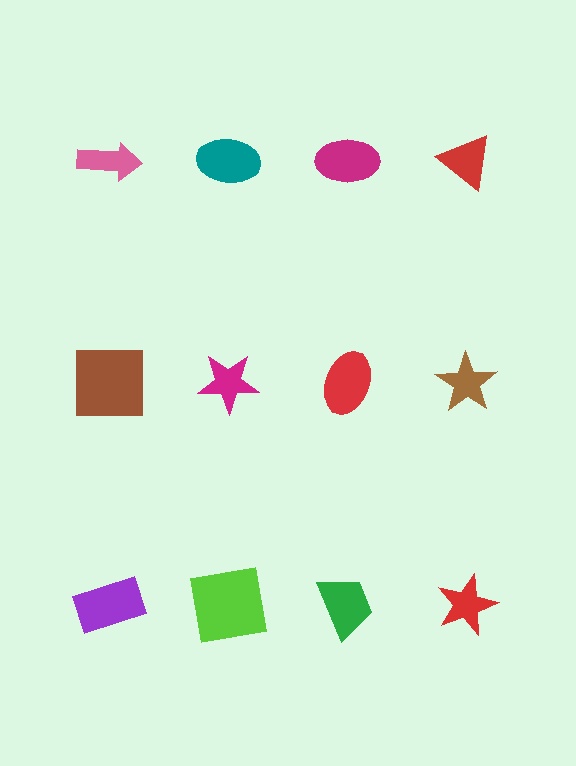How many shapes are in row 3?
4 shapes.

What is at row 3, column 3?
A green trapezoid.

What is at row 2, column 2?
A magenta star.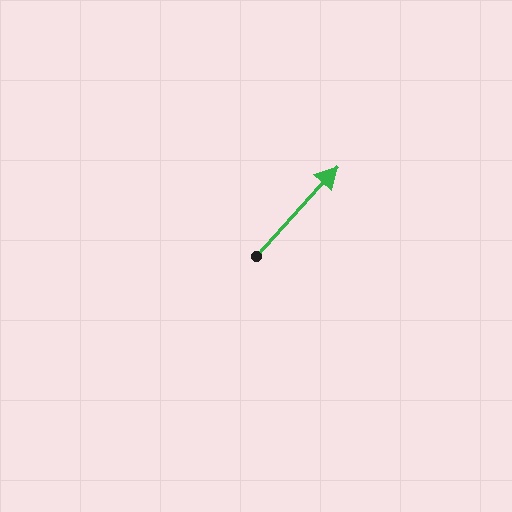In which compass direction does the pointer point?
Northeast.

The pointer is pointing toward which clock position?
Roughly 1 o'clock.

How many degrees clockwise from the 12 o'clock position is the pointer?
Approximately 42 degrees.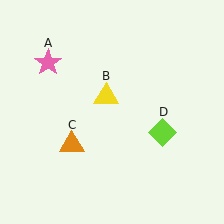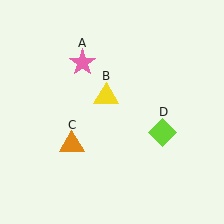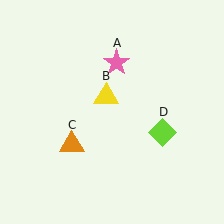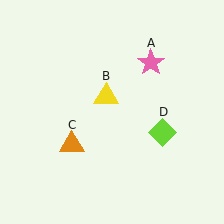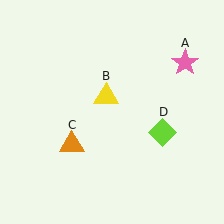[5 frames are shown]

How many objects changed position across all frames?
1 object changed position: pink star (object A).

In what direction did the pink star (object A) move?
The pink star (object A) moved right.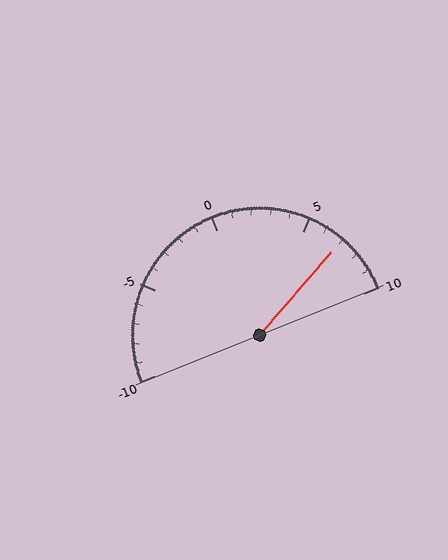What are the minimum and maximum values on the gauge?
The gauge ranges from -10 to 10.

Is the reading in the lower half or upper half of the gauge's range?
The reading is in the upper half of the range (-10 to 10).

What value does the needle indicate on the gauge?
The needle indicates approximately 7.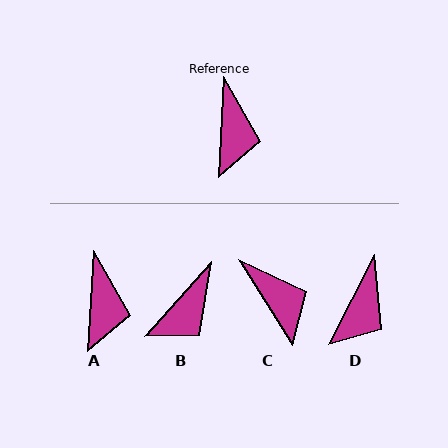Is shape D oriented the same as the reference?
No, it is off by about 24 degrees.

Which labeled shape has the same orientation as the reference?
A.